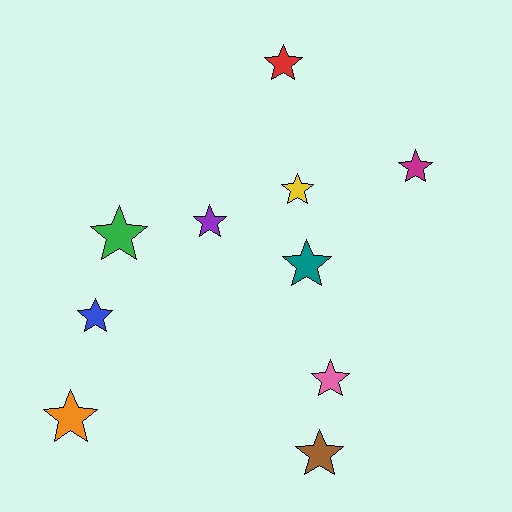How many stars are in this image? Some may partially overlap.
There are 10 stars.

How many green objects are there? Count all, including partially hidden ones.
There is 1 green object.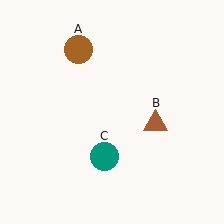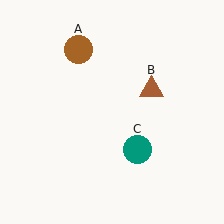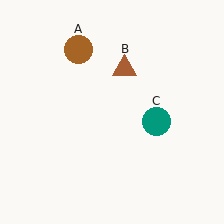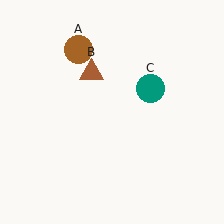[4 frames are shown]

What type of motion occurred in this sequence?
The brown triangle (object B), teal circle (object C) rotated counterclockwise around the center of the scene.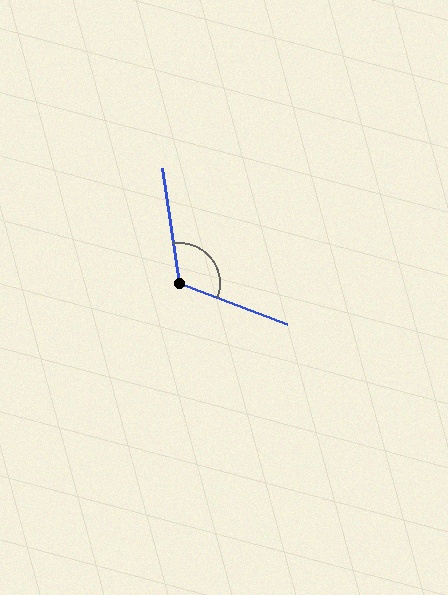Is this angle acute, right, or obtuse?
It is obtuse.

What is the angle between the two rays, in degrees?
Approximately 119 degrees.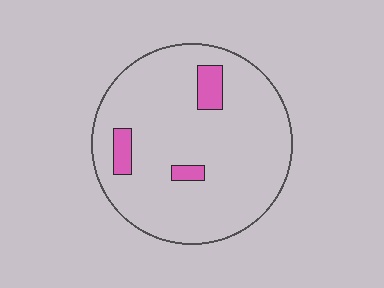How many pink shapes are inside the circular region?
3.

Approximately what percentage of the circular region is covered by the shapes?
Approximately 10%.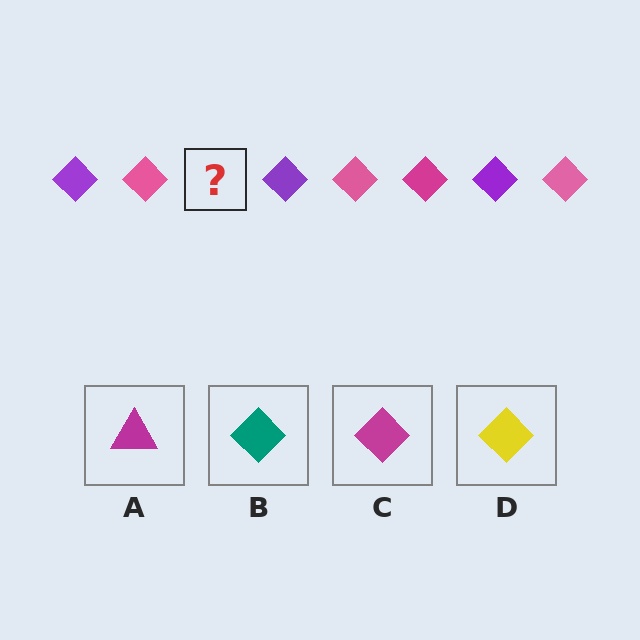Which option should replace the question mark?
Option C.